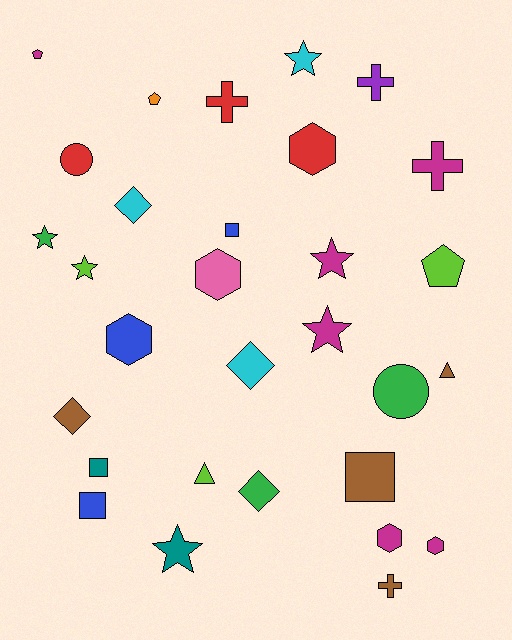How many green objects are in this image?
There are 3 green objects.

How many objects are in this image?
There are 30 objects.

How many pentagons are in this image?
There are 3 pentagons.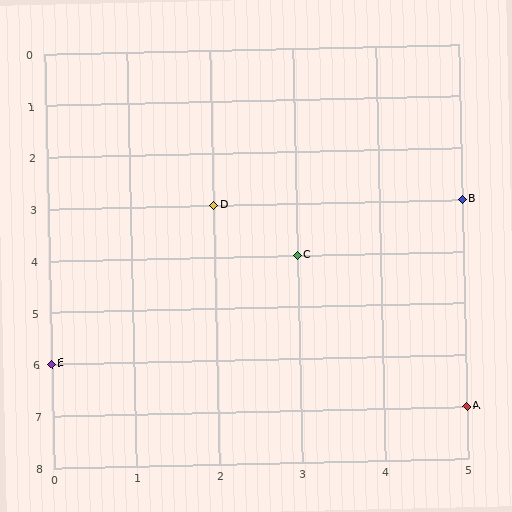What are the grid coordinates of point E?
Point E is at grid coordinates (0, 6).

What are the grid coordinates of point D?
Point D is at grid coordinates (2, 3).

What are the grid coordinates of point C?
Point C is at grid coordinates (3, 4).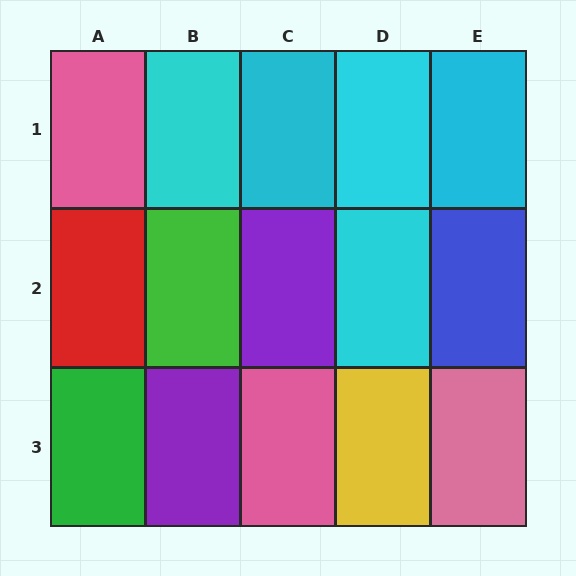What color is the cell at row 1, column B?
Cyan.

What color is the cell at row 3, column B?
Purple.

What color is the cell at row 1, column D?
Cyan.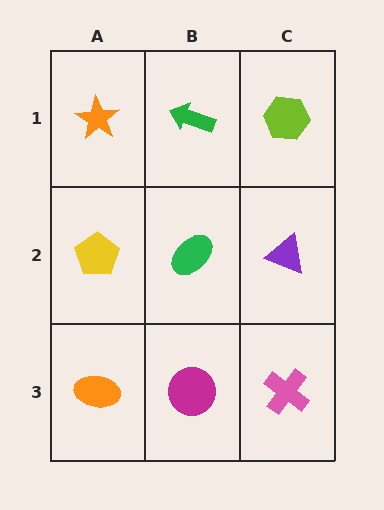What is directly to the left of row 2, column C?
A green ellipse.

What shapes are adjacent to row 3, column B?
A green ellipse (row 2, column B), an orange ellipse (row 3, column A), a pink cross (row 3, column C).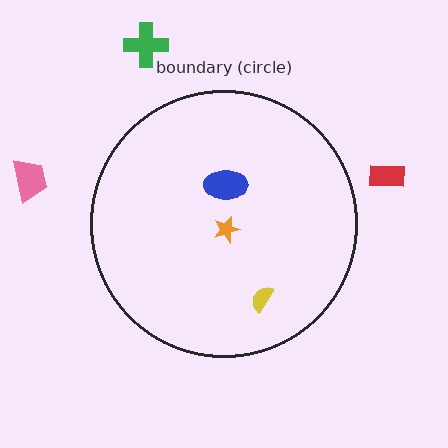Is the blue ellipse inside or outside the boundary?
Inside.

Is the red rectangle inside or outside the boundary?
Outside.